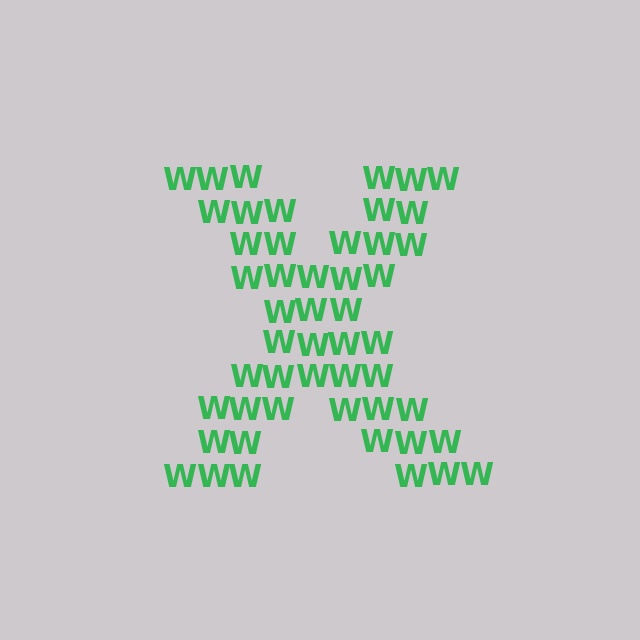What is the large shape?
The large shape is the letter X.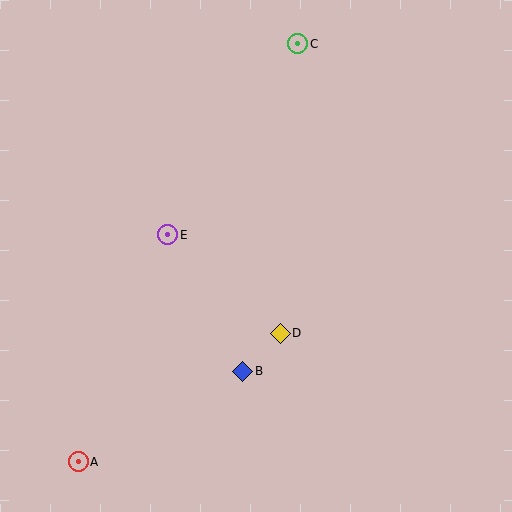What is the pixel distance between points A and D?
The distance between A and D is 239 pixels.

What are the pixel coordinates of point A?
Point A is at (78, 462).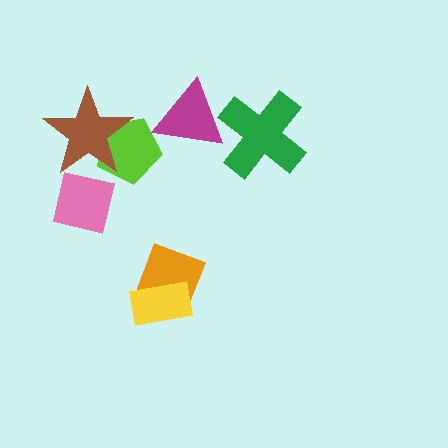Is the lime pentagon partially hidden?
Yes, it is partially covered by another shape.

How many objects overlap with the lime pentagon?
1 object overlaps with the lime pentagon.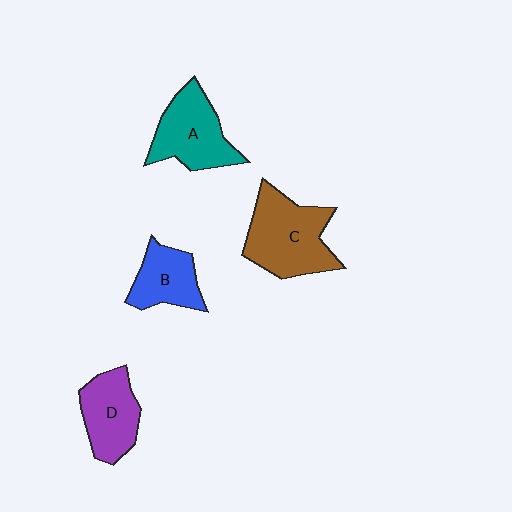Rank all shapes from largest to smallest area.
From largest to smallest: C (brown), A (teal), D (purple), B (blue).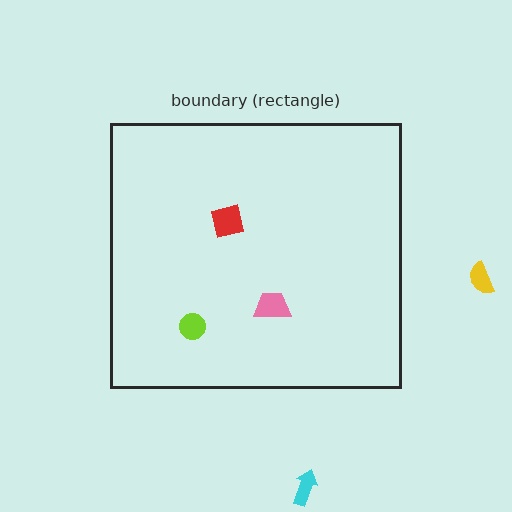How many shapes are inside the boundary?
3 inside, 2 outside.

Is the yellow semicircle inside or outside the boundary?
Outside.